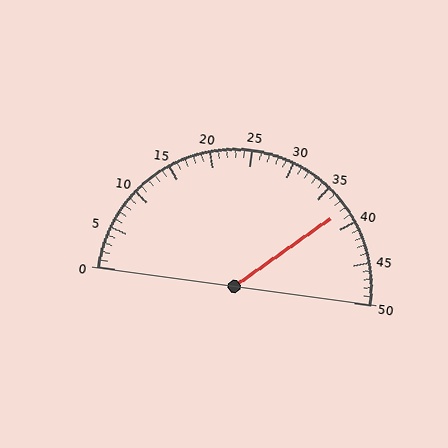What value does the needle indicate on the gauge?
The needle indicates approximately 38.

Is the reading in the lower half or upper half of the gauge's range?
The reading is in the upper half of the range (0 to 50).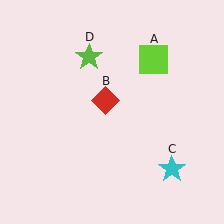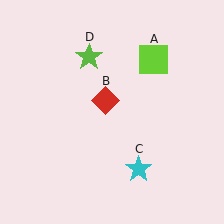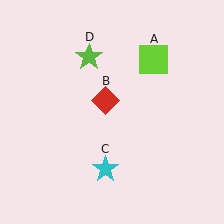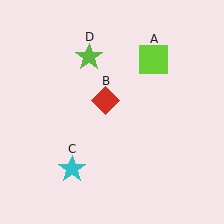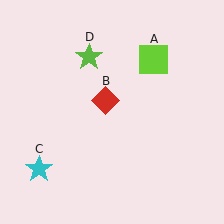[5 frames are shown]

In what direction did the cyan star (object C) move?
The cyan star (object C) moved left.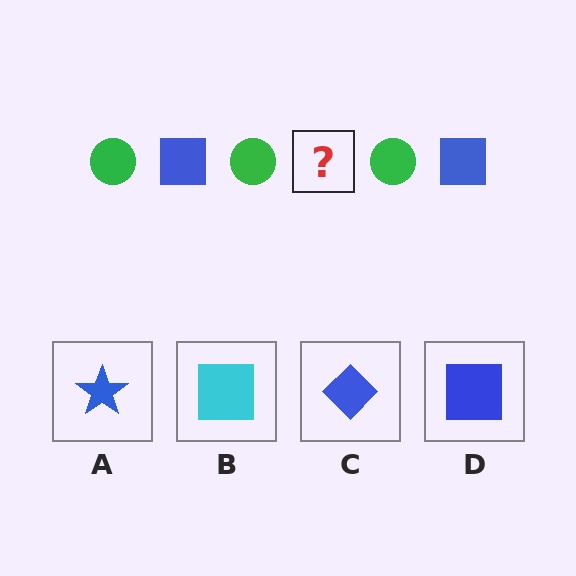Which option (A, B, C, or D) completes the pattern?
D.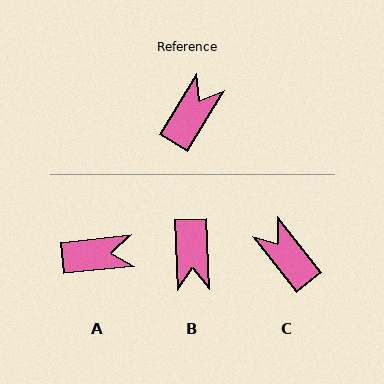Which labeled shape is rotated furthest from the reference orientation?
B, about 146 degrees away.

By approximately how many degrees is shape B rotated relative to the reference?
Approximately 146 degrees clockwise.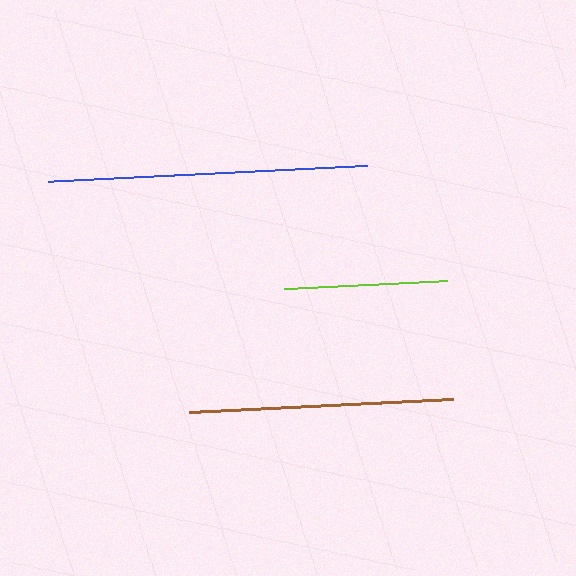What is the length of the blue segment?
The blue segment is approximately 319 pixels long.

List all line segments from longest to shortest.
From longest to shortest: blue, brown, lime.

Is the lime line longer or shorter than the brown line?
The brown line is longer than the lime line.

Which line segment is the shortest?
The lime line is the shortest at approximately 163 pixels.